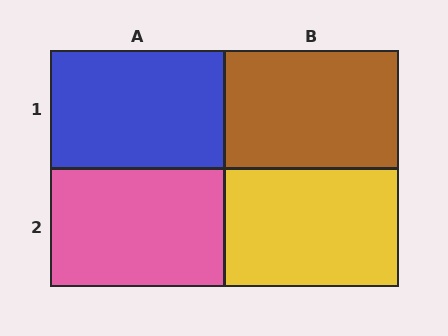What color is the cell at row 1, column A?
Blue.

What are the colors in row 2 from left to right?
Pink, yellow.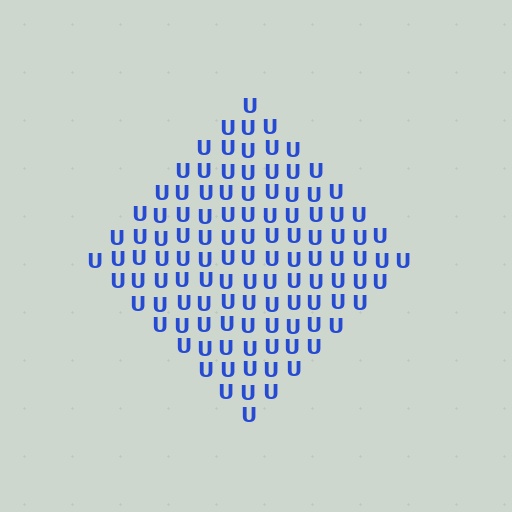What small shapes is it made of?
It is made of small letter U's.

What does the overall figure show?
The overall figure shows a diamond.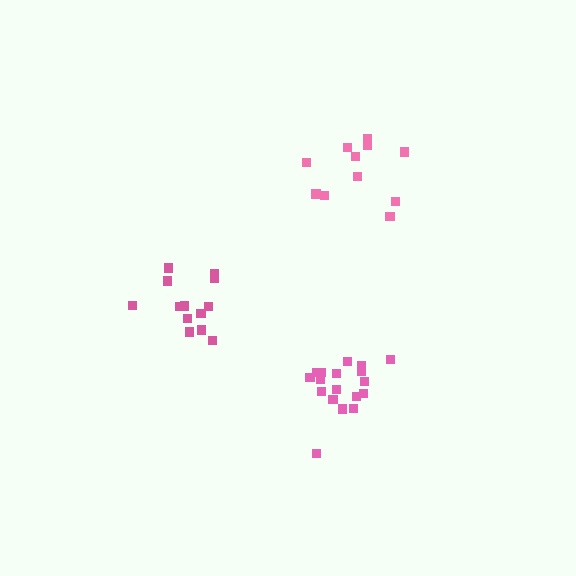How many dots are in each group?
Group 1: 13 dots, Group 2: 12 dots, Group 3: 18 dots (43 total).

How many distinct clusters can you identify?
There are 3 distinct clusters.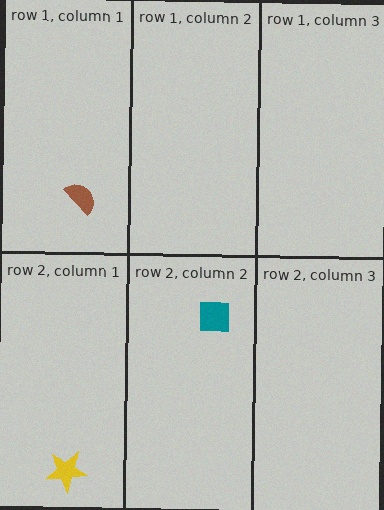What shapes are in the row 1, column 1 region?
The brown semicircle.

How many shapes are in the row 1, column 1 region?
1.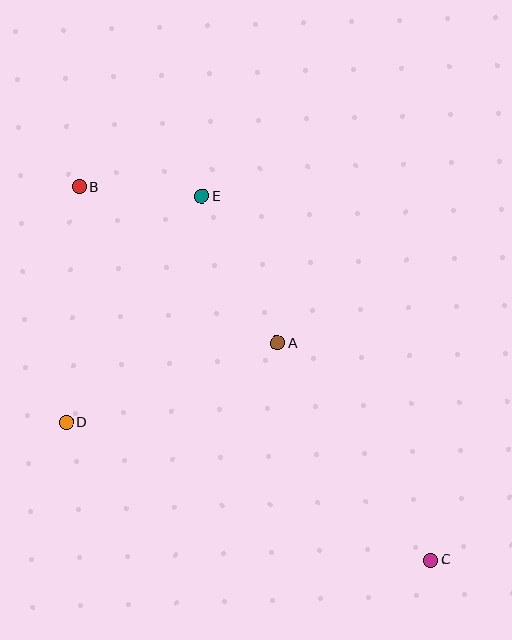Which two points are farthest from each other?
Points B and C are farthest from each other.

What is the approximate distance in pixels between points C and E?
The distance between C and E is approximately 430 pixels.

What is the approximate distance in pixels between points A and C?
The distance between A and C is approximately 266 pixels.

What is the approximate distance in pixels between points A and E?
The distance between A and E is approximately 165 pixels.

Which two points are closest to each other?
Points B and E are closest to each other.